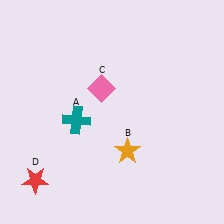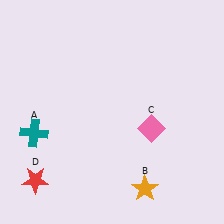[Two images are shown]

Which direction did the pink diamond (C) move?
The pink diamond (C) moved right.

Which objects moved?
The objects that moved are: the teal cross (A), the orange star (B), the pink diamond (C).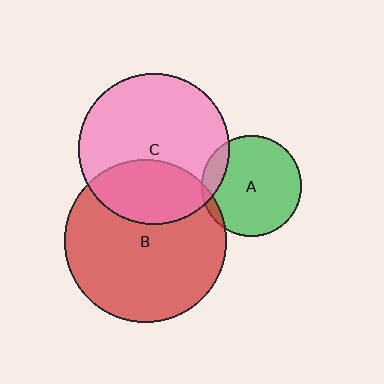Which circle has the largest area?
Circle B (red).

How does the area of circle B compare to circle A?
Approximately 2.6 times.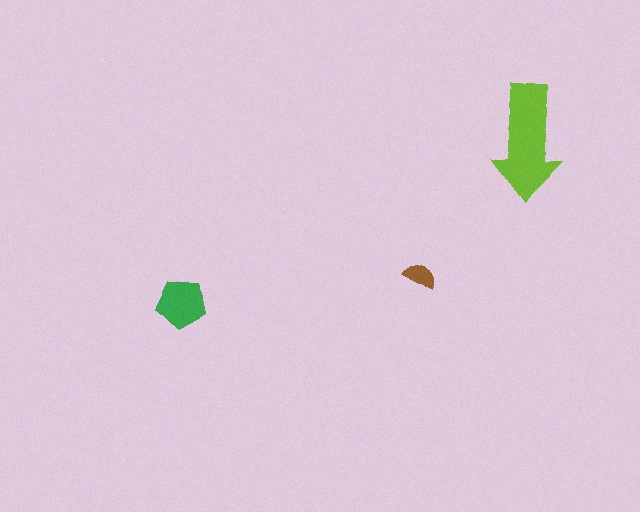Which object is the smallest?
The brown semicircle.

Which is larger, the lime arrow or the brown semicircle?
The lime arrow.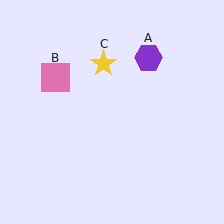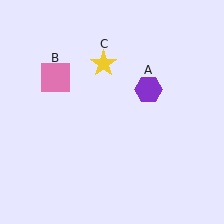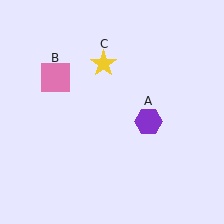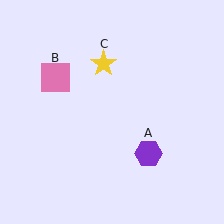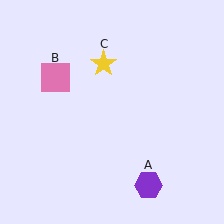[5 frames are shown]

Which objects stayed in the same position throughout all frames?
Pink square (object B) and yellow star (object C) remained stationary.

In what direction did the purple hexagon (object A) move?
The purple hexagon (object A) moved down.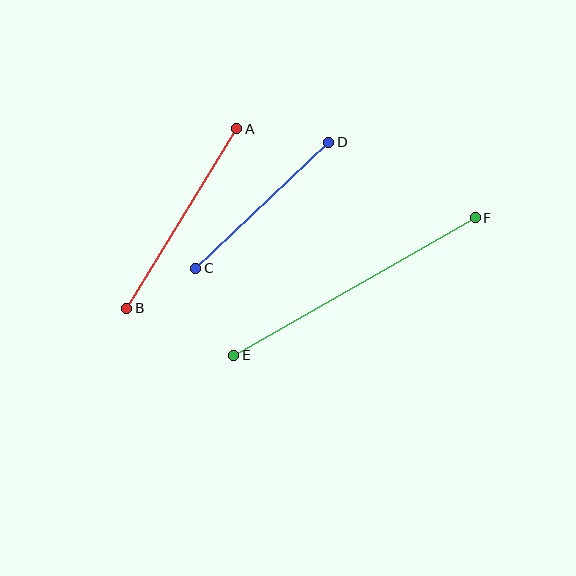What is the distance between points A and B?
The distance is approximately 210 pixels.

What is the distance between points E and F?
The distance is approximately 278 pixels.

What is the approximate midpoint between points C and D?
The midpoint is at approximately (262, 205) pixels.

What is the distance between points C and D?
The distance is approximately 183 pixels.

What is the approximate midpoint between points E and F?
The midpoint is at approximately (354, 286) pixels.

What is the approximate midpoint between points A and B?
The midpoint is at approximately (182, 219) pixels.